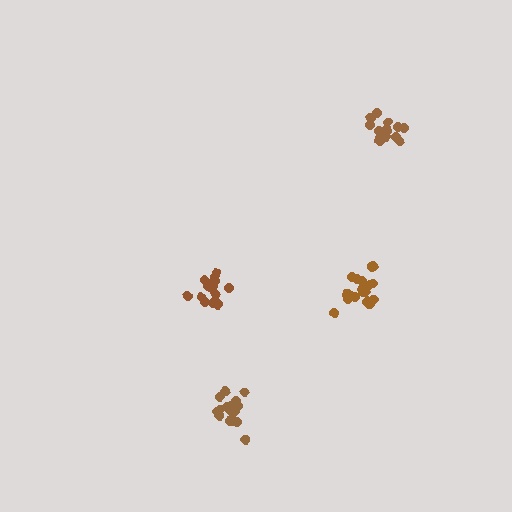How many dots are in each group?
Group 1: 18 dots, Group 2: 16 dots, Group 3: 14 dots, Group 4: 20 dots (68 total).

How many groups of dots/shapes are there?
There are 4 groups.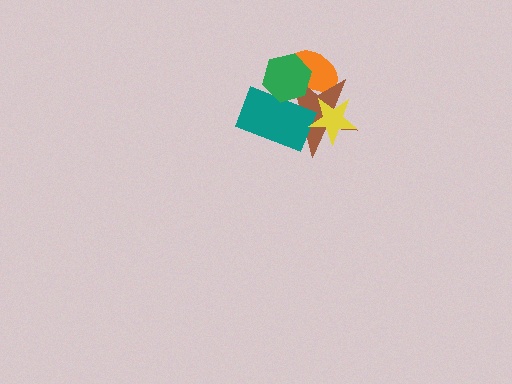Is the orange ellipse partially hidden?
Yes, it is partially covered by another shape.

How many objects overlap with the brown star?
4 objects overlap with the brown star.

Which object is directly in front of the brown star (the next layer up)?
The teal rectangle is directly in front of the brown star.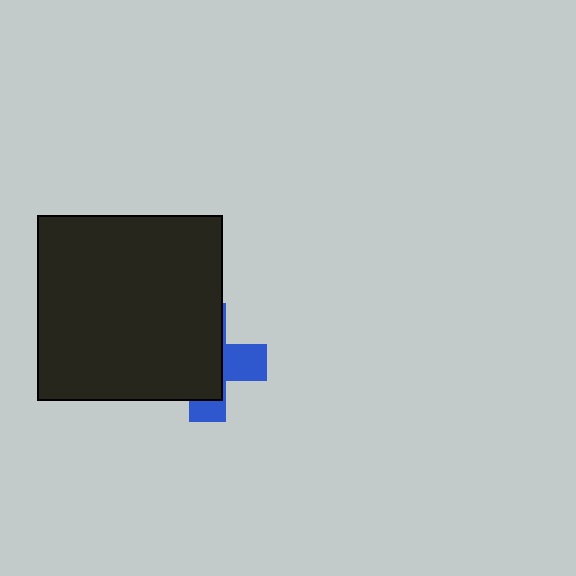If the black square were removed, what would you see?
You would see the complete blue cross.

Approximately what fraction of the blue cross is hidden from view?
Roughly 66% of the blue cross is hidden behind the black square.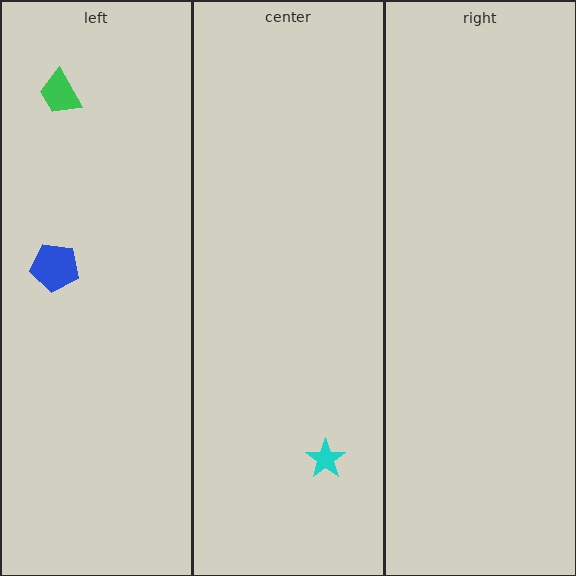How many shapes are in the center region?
1.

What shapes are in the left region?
The blue pentagon, the green trapezoid.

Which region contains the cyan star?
The center region.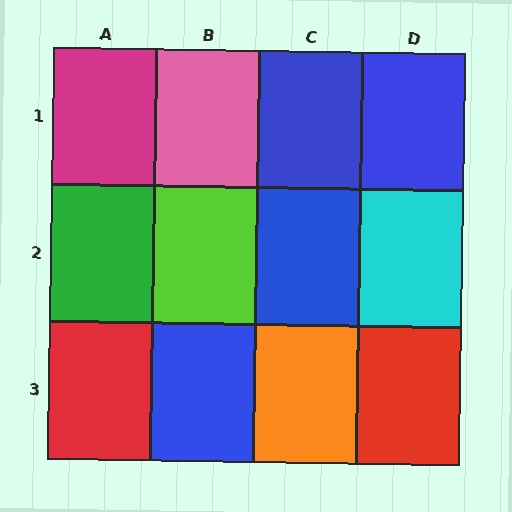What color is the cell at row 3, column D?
Red.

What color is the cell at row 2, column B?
Lime.